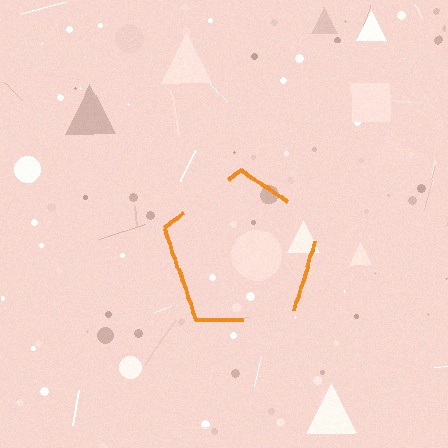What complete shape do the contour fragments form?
The contour fragments form a pentagon.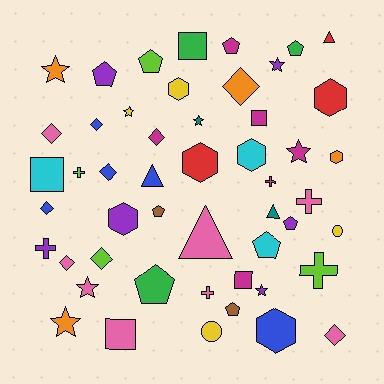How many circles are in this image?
There are 2 circles.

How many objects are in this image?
There are 50 objects.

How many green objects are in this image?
There are 3 green objects.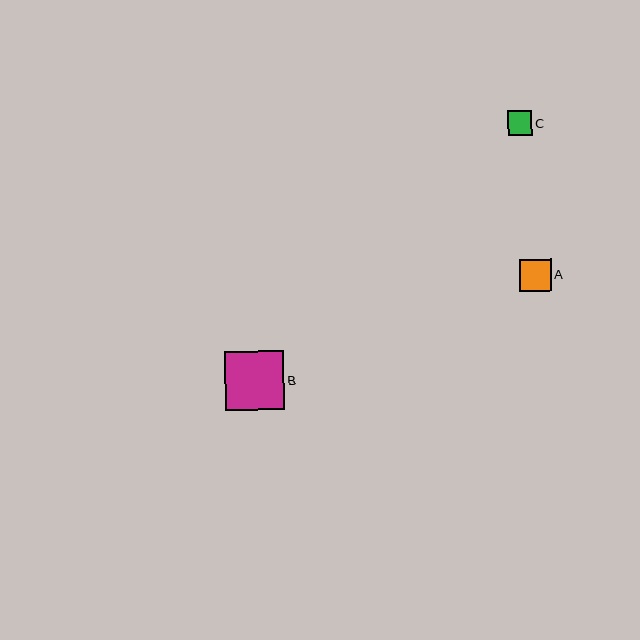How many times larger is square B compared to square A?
Square B is approximately 1.8 times the size of square A.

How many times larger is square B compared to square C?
Square B is approximately 2.4 times the size of square C.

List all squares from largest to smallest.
From largest to smallest: B, A, C.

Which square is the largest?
Square B is the largest with a size of approximately 59 pixels.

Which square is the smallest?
Square C is the smallest with a size of approximately 24 pixels.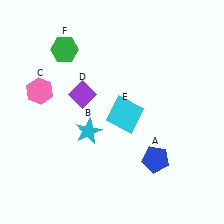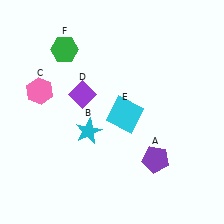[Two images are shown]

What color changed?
The pentagon (A) changed from blue in Image 1 to purple in Image 2.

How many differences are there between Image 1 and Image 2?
There is 1 difference between the two images.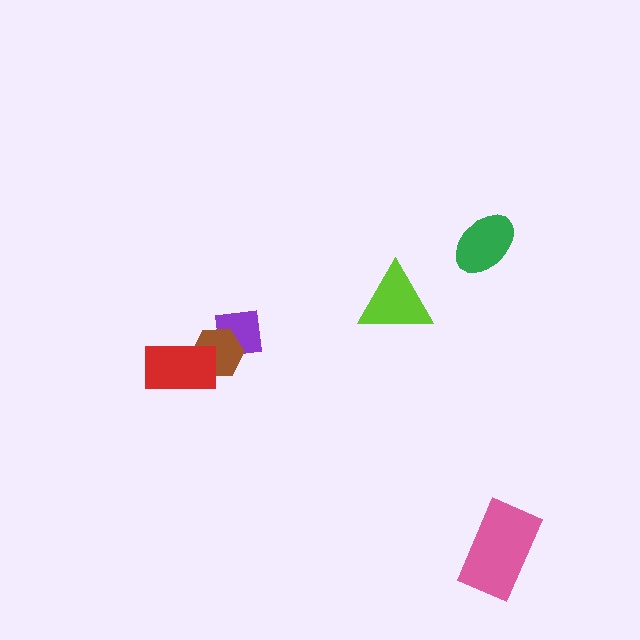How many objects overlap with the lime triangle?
0 objects overlap with the lime triangle.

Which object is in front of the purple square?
The brown hexagon is in front of the purple square.